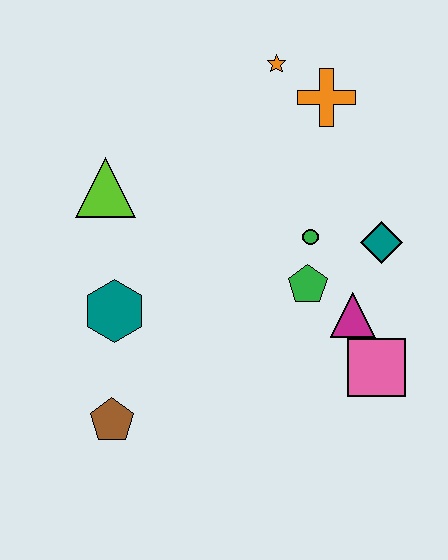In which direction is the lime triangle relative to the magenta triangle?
The lime triangle is to the left of the magenta triangle.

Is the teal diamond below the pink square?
No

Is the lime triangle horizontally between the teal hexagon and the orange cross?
No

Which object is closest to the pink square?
The magenta triangle is closest to the pink square.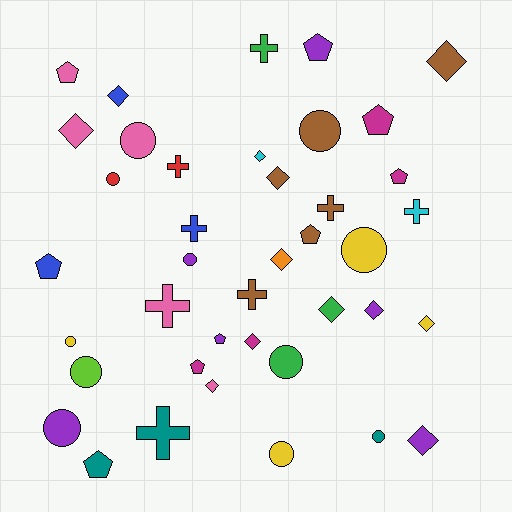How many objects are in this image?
There are 40 objects.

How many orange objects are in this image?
There is 1 orange object.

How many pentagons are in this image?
There are 9 pentagons.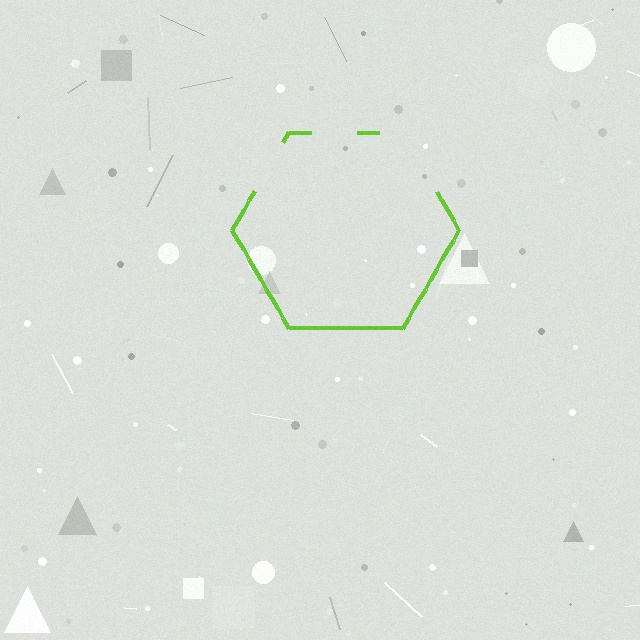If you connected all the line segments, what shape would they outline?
They would outline a hexagon.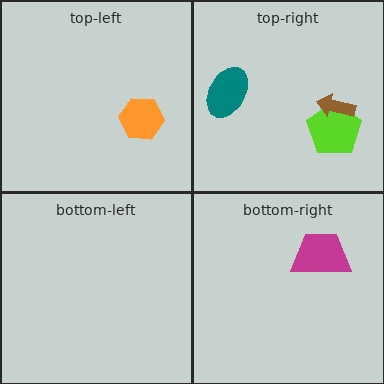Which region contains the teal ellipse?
The top-right region.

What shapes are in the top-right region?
The lime pentagon, the brown arrow, the teal ellipse.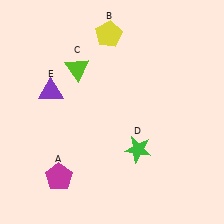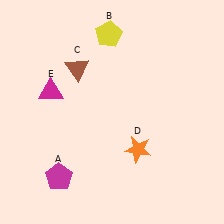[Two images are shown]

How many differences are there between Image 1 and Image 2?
There are 3 differences between the two images.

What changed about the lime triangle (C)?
In Image 1, C is lime. In Image 2, it changed to brown.